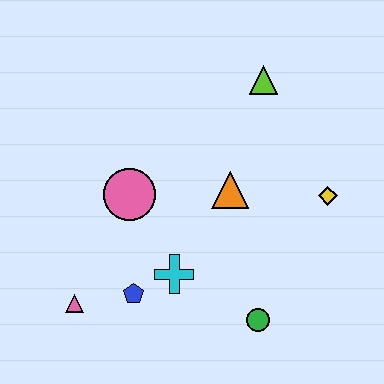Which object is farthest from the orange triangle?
The pink triangle is farthest from the orange triangle.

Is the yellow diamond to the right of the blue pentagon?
Yes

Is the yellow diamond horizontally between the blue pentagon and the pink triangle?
No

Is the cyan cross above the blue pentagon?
Yes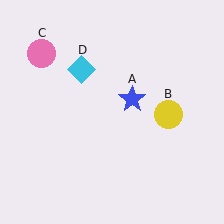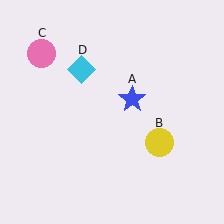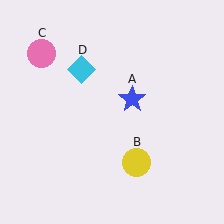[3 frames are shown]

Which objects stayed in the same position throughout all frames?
Blue star (object A) and pink circle (object C) and cyan diamond (object D) remained stationary.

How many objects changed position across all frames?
1 object changed position: yellow circle (object B).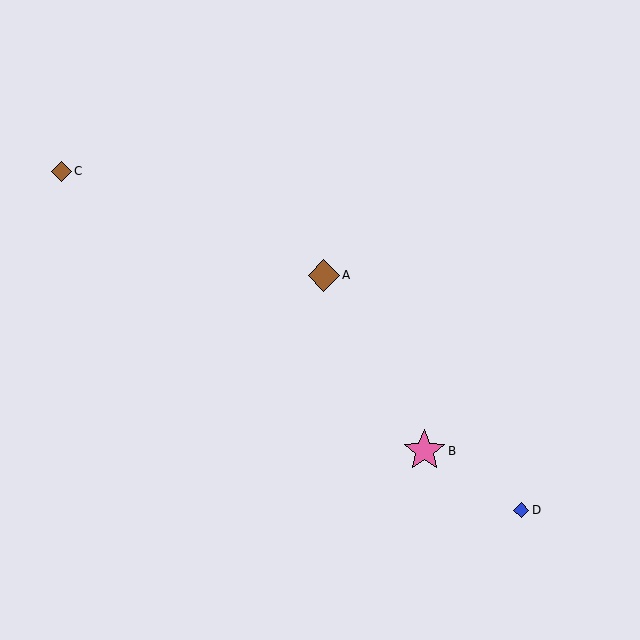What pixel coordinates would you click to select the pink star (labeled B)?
Click at (424, 451) to select the pink star B.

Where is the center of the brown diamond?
The center of the brown diamond is at (324, 275).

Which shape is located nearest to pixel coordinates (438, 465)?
The pink star (labeled B) at (424, 451) is nearest to that location.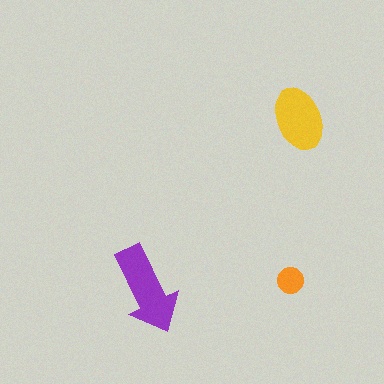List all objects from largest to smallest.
The purple arrow, the yellow ellipse, the orange circle.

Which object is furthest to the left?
The purple arrow is leftmost.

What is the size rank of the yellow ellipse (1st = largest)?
2nd.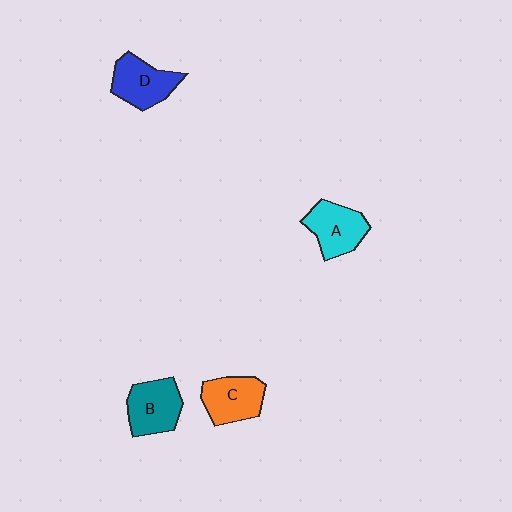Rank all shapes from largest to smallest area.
From largest to smallest: B (teal), D (blue), A (cyan), C (orange).